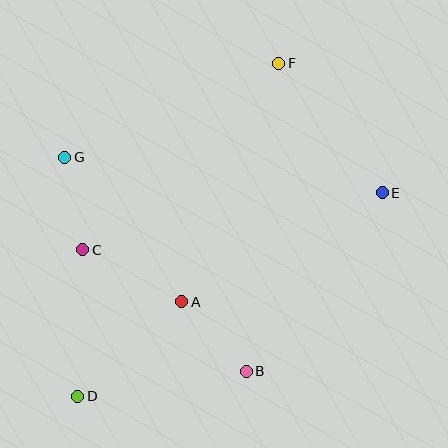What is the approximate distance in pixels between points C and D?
The distance between C and D is approximately 147 pixels.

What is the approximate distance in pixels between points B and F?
The distance between B and F is approximately 310 pixels.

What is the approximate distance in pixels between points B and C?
The distance between B and C is approximately 204 pixels.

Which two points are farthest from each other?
Points D and F are farthest from each other.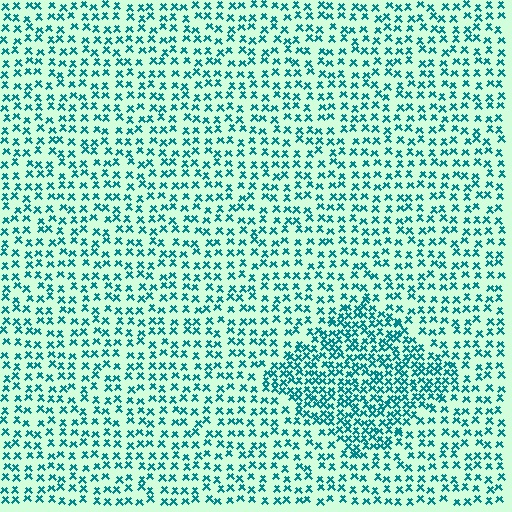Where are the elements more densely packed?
The elements are more densely packed inside the diamond boundary.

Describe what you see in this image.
The image contains small teal elements arranged at two different densities. A diamond-shaped region is visible where the elements are more densely packed than the surrounding area.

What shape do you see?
I see a diamond.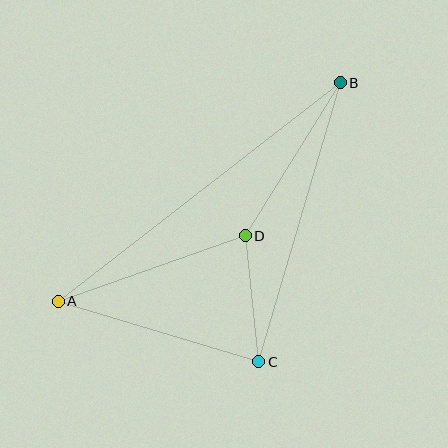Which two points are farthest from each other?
Points A and B are farthest from each other.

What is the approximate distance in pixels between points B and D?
The distance between B and D is approximately 180 pixels.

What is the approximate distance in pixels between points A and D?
The distance between A and D is approximately 198 pixels.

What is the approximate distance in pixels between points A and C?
The distance between A and C is approximately 209 pixels.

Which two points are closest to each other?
Points C and D are closest to each other.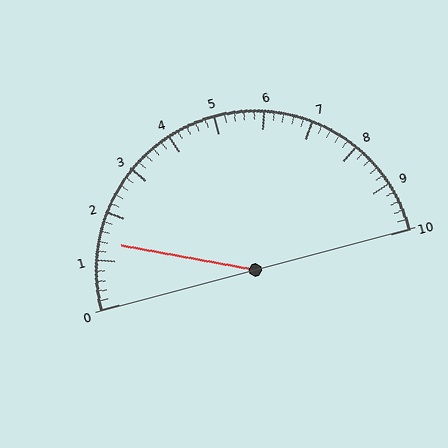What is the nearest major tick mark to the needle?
The nearest major tick mark is 1.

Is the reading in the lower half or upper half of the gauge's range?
The reading is in the lower half of the range (0 to 10).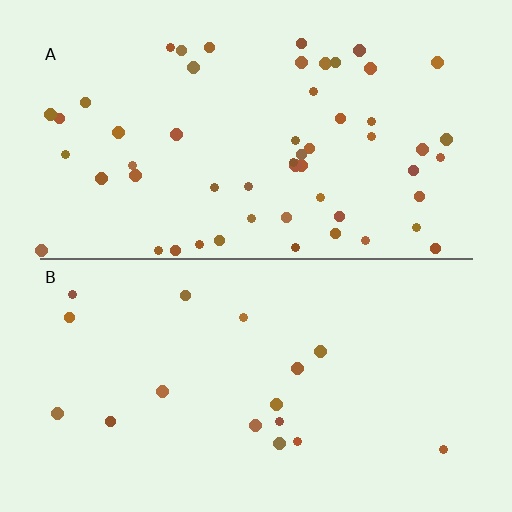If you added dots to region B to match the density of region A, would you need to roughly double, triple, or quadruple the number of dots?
Approximately triple.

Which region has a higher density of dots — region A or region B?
A (the top).